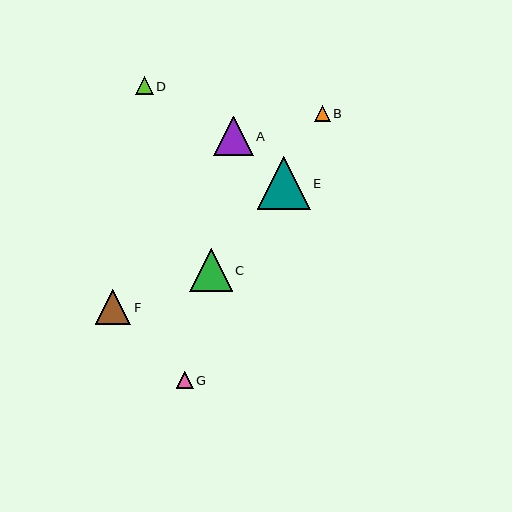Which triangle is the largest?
Triangle E is the largest with a size of approximately 53 pixels.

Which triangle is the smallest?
Triangle B is the smallest with a size of approximately 16 pixels.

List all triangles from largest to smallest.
From largest to smallest: E, C, A, F, D, G, B.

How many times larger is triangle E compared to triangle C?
Triangle E is approximately 1.2 times the size of triangle C.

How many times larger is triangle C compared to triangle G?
Triangle C is approximately 2.5 times the size of triangle G.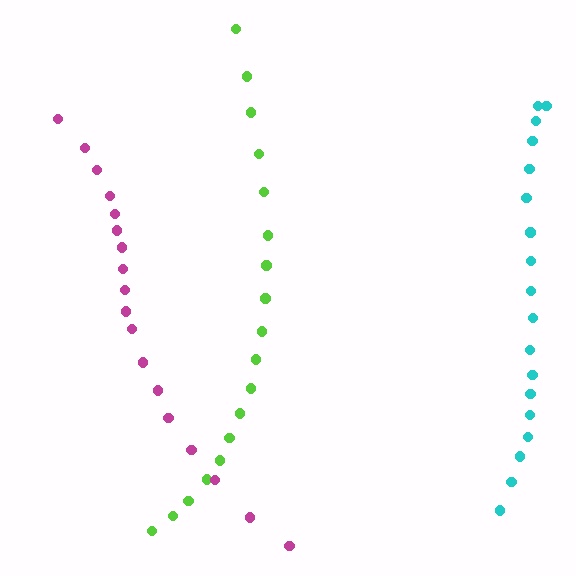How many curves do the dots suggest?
There are 3 distinct paths.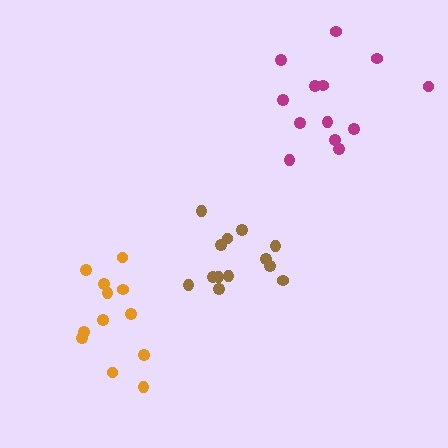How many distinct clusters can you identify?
There are 3 distinct clusters.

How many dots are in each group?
Group 1: 13 dots, Group 2: 12 dots, Group 3: 13 dots (38 total).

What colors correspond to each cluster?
The clusters are colored: brown, orange, magenta.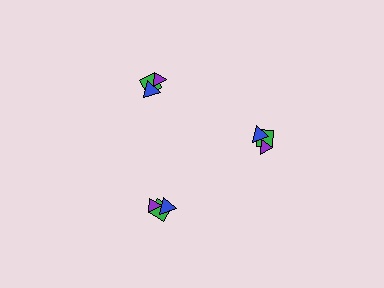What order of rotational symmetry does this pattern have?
This pattern has 3-fold rotational symmetry.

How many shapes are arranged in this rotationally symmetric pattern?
There are 9 shapes, arranged in 3 groups of 3.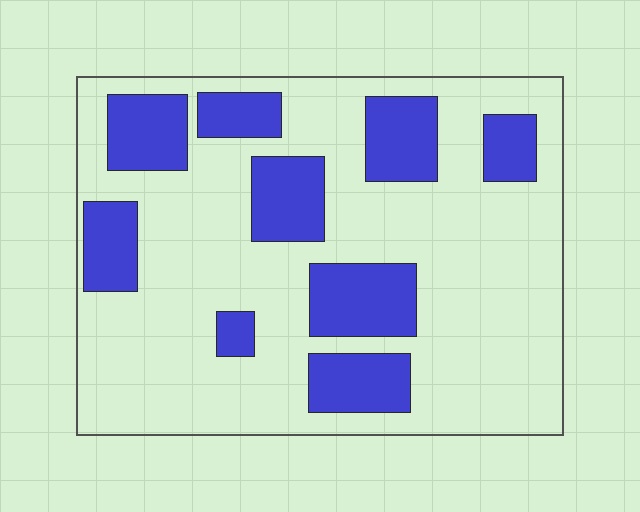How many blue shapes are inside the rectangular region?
9.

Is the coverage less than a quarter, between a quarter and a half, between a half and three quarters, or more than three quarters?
Between a quarter and a half.